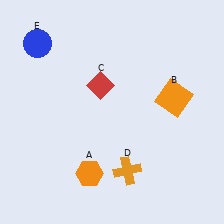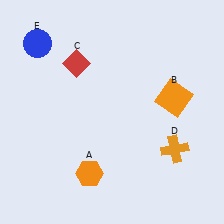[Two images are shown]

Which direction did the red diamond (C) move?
The red diamond (C) moved left.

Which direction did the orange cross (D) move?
The orange cross (D) moved right.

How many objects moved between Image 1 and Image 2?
2 objects moved between the two images.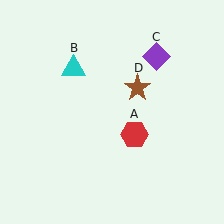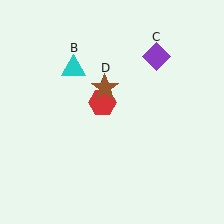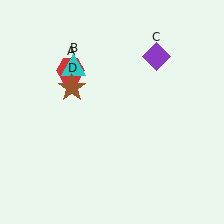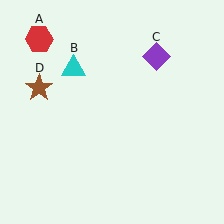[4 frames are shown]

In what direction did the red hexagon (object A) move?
The red hexagon (object A) moved up and to the left.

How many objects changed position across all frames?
2 objects changed position: red hexagon (object A), brown star (object D).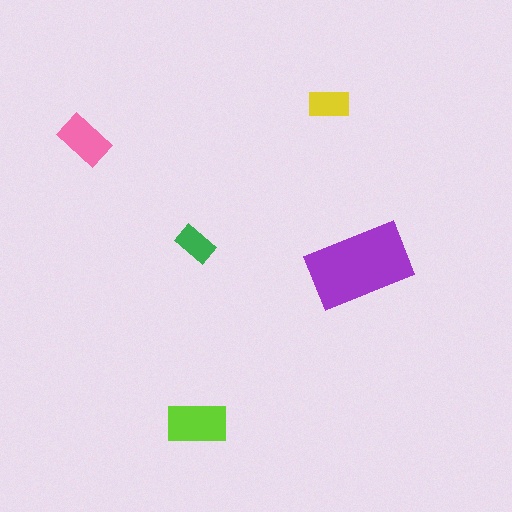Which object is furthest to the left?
The pink rectangle is leftmost.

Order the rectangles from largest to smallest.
the purple one, the lime one, the pink one, the yellow one, the green one.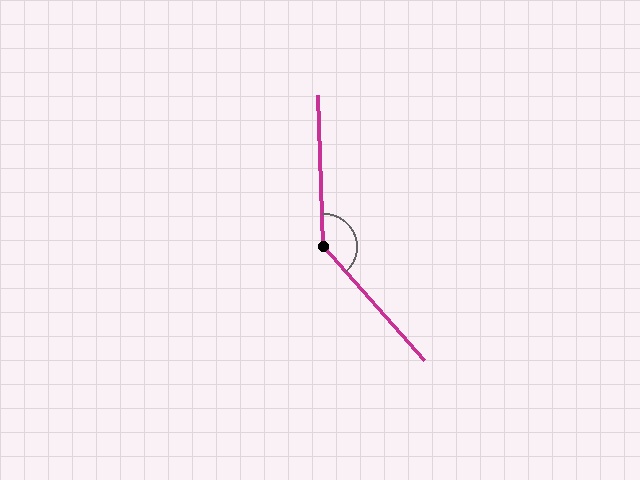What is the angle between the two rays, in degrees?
Approximately 141 degrees.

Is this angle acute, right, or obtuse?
It is obtuse.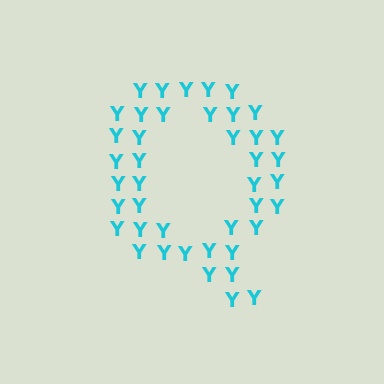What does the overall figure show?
The overall figure shows the letter Q.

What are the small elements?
The small elements are letter Y's.